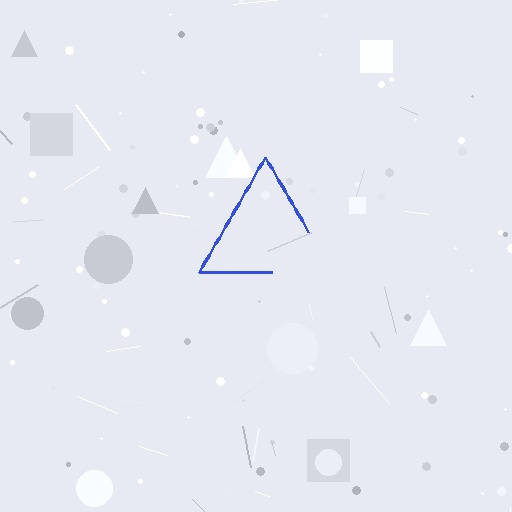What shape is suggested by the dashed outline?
The dashed outline suggests a triangle.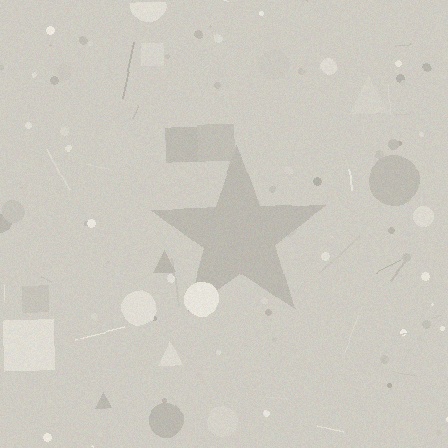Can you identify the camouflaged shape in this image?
The camouflaged shape is a star.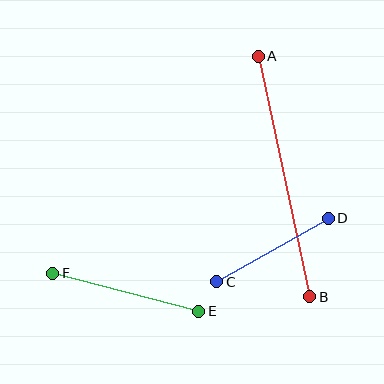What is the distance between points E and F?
The distance is approximately 151 pixels.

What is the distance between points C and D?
The distance is approximately 128 pixels.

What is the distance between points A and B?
The distance is approximately 246 pixels.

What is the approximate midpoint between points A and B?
The midpoint is at approximately (284, 176) pixels.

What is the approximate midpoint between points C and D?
The midpoint is at approximately (273, 250) pixels.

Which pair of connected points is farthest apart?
Points A and B are farthest apart.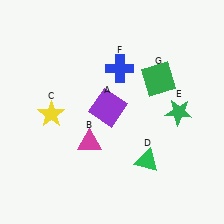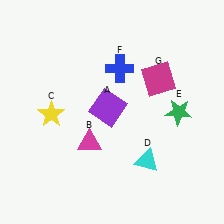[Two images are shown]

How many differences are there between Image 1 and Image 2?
There are 2 differences between the two images.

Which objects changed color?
D changed from green to cyan. G changed from green to magenta.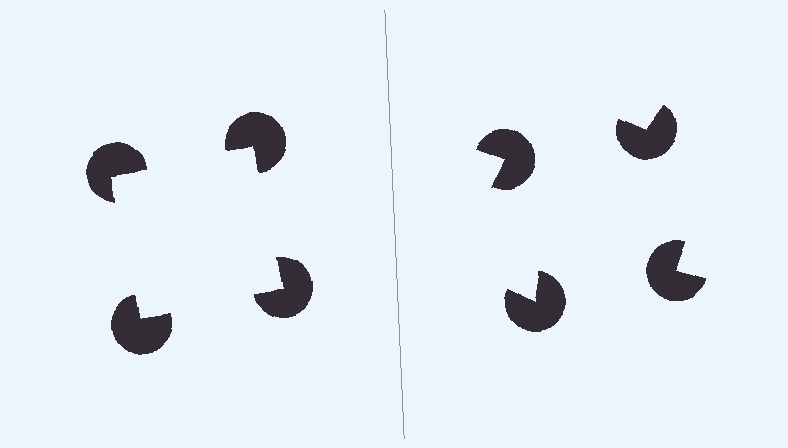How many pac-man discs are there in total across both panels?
8 — 4 on each side.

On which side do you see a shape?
An illusory square appears on the left side. On the right side the wedge cuts are rotated, so no coherent shape forms.